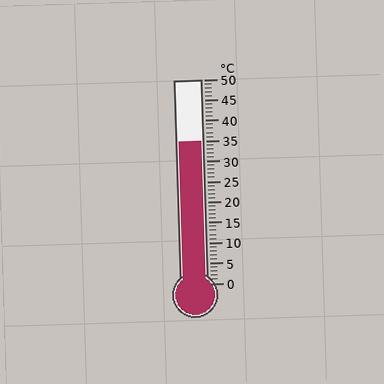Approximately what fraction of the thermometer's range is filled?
The thermometer is filled to approximately 70% of its range.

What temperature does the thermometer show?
The thermometer shows approximately 35°C.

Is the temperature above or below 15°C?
The temperature is above 15°C.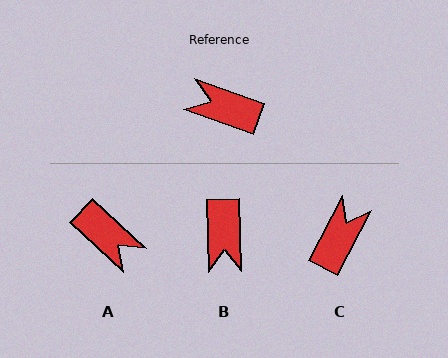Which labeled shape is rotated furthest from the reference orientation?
A, about 157 degrees away.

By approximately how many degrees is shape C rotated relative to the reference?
Approximately 98 degrees clockwise.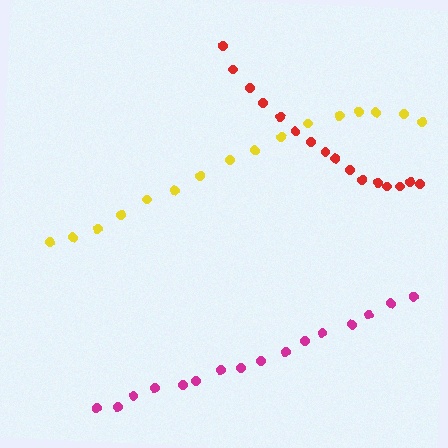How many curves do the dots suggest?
There are 3 distinct paths.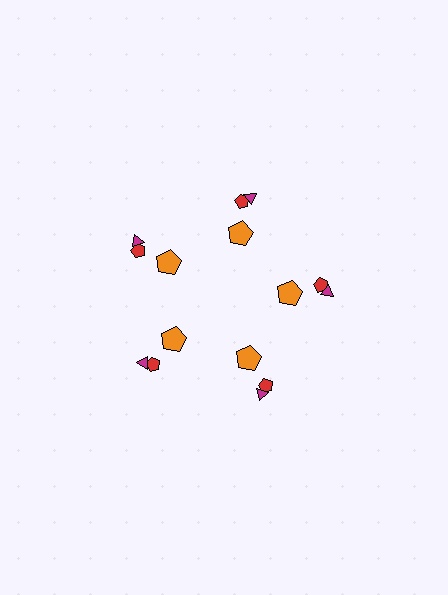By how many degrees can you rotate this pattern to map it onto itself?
The pattern maps onto itself every 72 degrees of rotation.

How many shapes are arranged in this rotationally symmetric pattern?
There are 15 shapes, arranged in 5 groups of 3.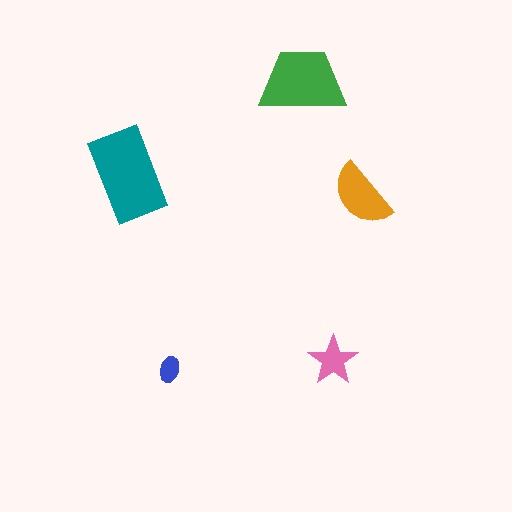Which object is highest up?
The green trapezoid is topmost.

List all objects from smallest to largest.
The blue ellipse, the pink star, the orange semicircle, the green trapezoid, the teal rectangle.